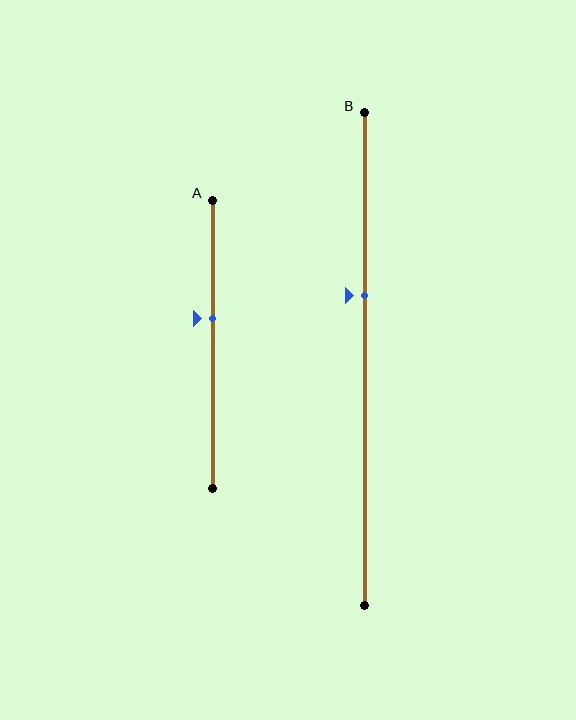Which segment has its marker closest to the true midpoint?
Segment A has its marker closest to the true midpoint.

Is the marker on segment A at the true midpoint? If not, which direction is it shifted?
No, the marker on segment A is shifted upward by about 9% of the segment length.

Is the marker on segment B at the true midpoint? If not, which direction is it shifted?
No, the marker on segment B is shifted upward by about 13% of the segment length.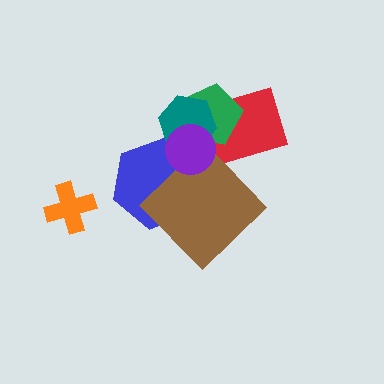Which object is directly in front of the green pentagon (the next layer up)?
The teal hexagon is directly in front of the green pentagon.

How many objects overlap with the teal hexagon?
4 objects overlap with the teal hexagon.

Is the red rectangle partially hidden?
Yes, it is partially covered by another shape.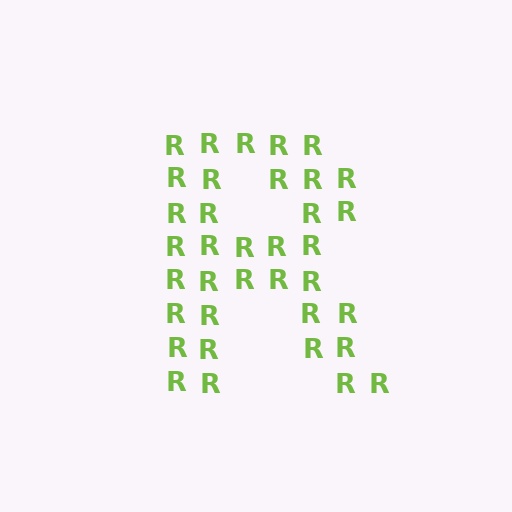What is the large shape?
The large shape is the letter R.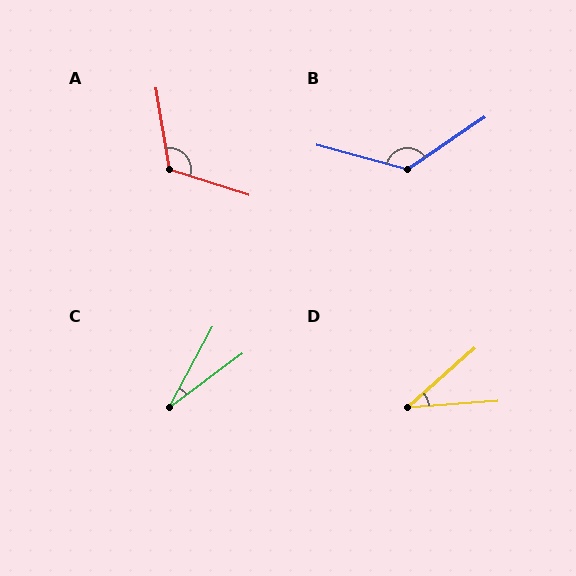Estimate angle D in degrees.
Approximately 37 degrees.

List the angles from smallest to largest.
C (25°), D (37°), A (117°), B (131°).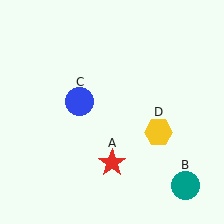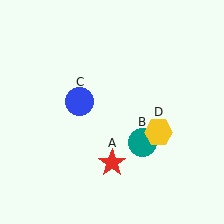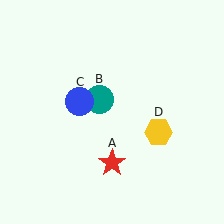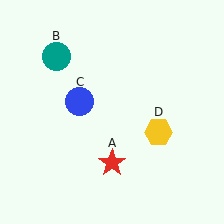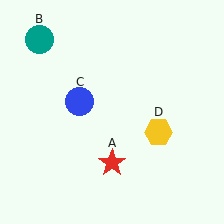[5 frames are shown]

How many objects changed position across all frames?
1 object changed position: teal circle (object B).